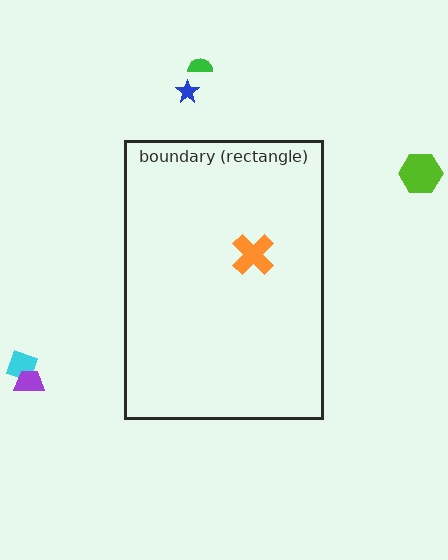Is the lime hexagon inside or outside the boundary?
Outside.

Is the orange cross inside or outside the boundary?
Inside.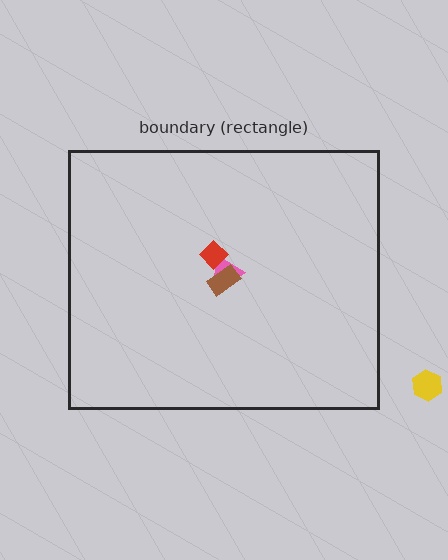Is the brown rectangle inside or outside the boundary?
Inside.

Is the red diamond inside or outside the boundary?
Inside.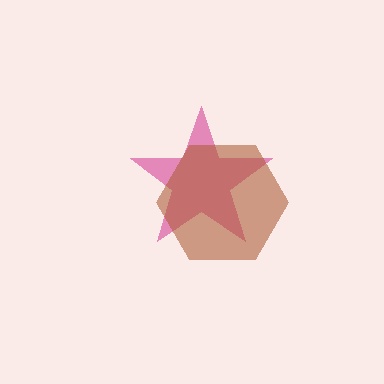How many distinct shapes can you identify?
There are 2 distinct shapes: a magenta star, a brown hexagon.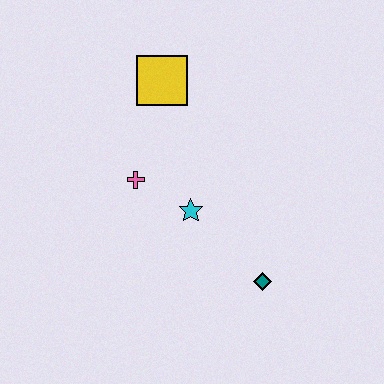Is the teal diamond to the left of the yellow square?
No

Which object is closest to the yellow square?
The pink cross is closest to the yellow square.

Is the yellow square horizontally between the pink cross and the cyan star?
Yes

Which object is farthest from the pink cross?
The teal diamond is farthest from the pink cross.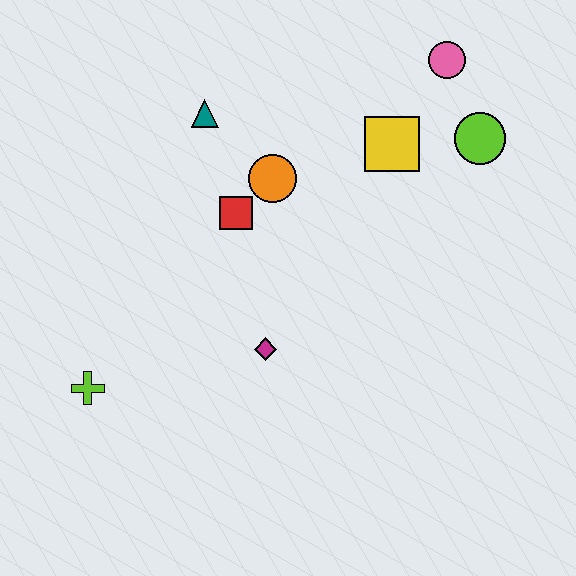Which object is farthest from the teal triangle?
The lime cross is farthest from the teal triangle.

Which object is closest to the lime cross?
The magenta diamond is closest to the lime cross.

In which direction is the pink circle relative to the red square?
The pink circle is to the right of the red square.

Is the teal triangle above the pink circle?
No